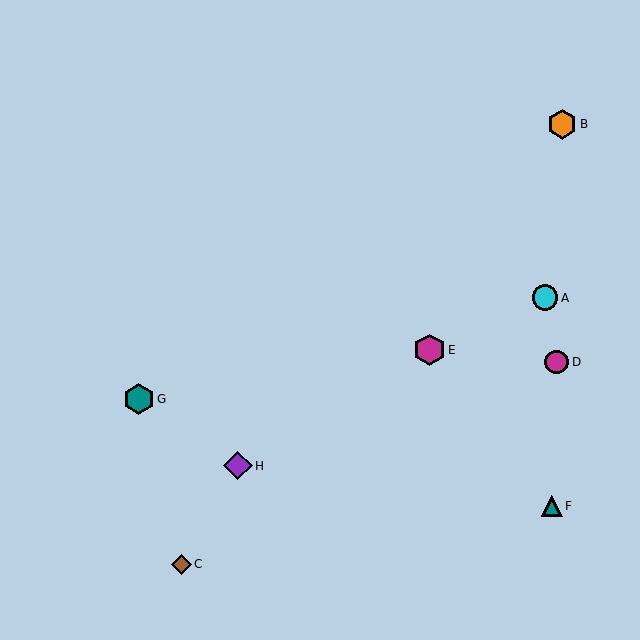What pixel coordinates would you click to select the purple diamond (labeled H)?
Click at (238, 466) to select the purple diamond H.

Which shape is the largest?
The magenta hexagon (labeled E) is the largest.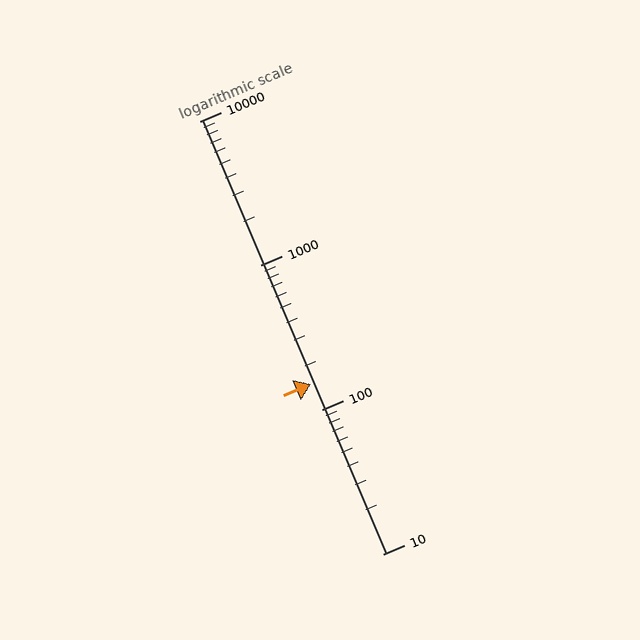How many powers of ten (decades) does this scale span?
The scale spans 3 decades, from 10 to 10000.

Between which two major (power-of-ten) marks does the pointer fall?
The pointer is between 100 and 1000.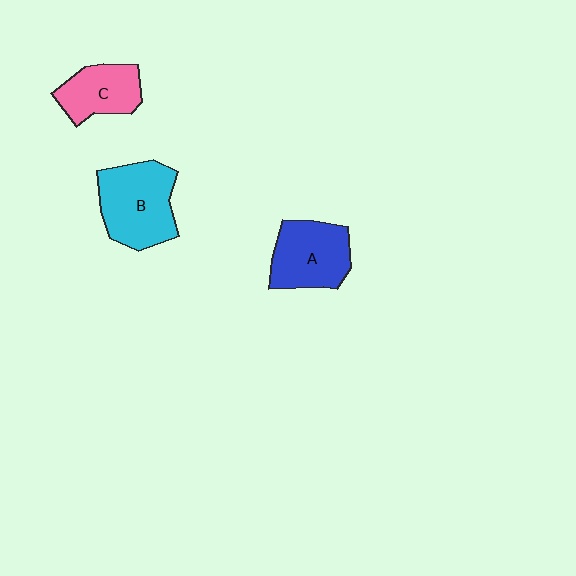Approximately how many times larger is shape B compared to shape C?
Approximately 1.5 times.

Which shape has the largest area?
Shape B (cyan).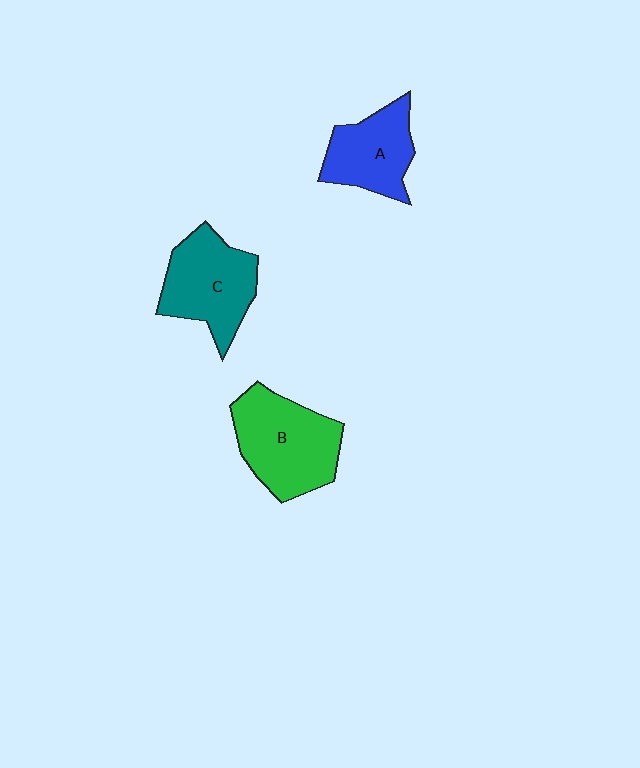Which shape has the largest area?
Shape B (green).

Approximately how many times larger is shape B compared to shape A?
Approximately 1.4 times.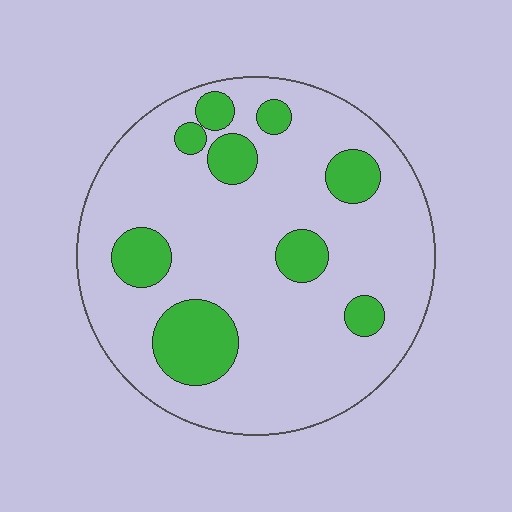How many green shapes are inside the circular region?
9.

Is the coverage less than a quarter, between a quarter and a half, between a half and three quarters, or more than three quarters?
Less than a quarter.